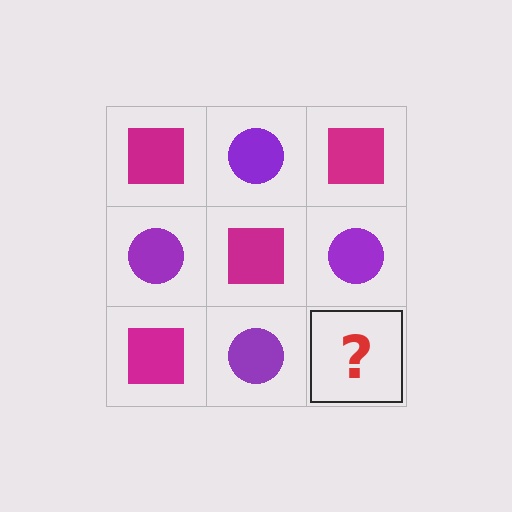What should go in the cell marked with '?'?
The missing cell should contain a magenta square.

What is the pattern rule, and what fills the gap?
The rule is that it alternates magenta square and purple circle in a checkerboard pattern. The gap should be filled with a magenta square.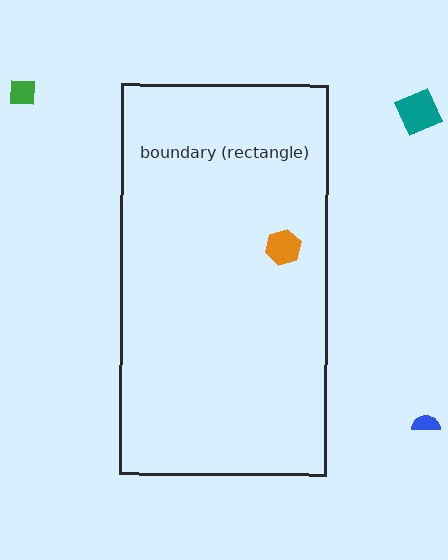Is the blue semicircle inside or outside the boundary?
Outside.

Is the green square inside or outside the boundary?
Outside.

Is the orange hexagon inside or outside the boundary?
Inside.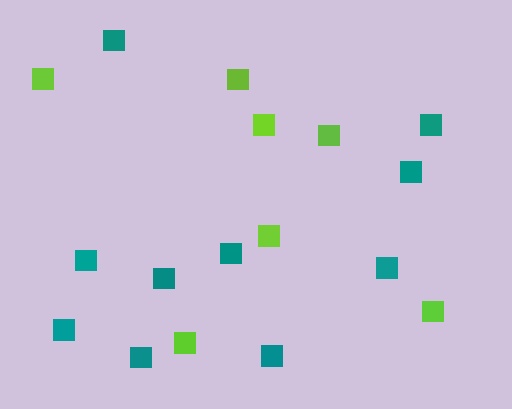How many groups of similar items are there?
There are 2 groups: one group of teal squares (10) and one group of lime squares (7).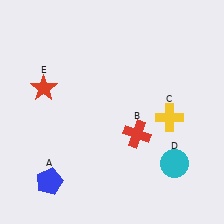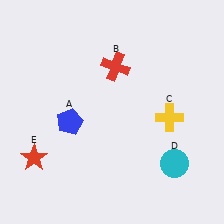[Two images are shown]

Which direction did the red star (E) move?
The red star (E) moved down.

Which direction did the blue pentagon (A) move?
The blue pentagon (A) moved up.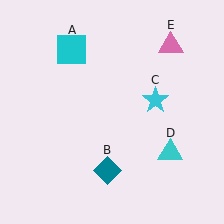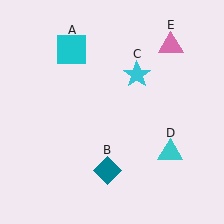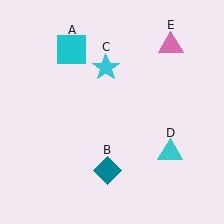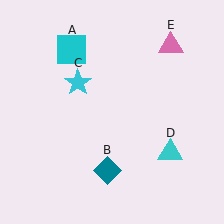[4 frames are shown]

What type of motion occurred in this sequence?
The cyan star (object C) rotated counterclockwise around the center of the scene.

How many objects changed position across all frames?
1 object changed position: cyan star (object C).